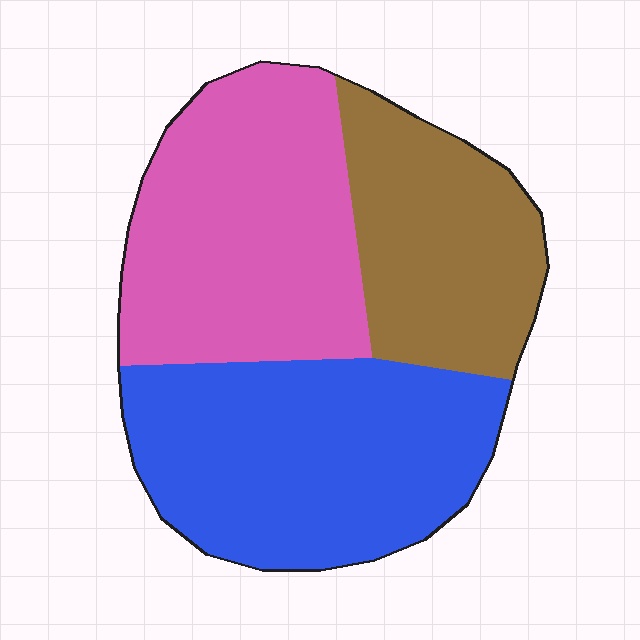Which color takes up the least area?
Brown, at roughly 25%.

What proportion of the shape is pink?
Pink takes up between a third and a half of the shape.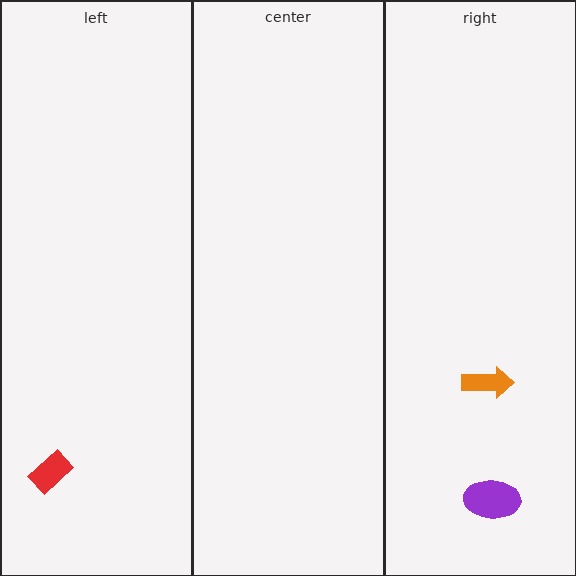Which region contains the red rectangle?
The left region.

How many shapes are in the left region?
1.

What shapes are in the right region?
The orange arrow, the purple ellipse.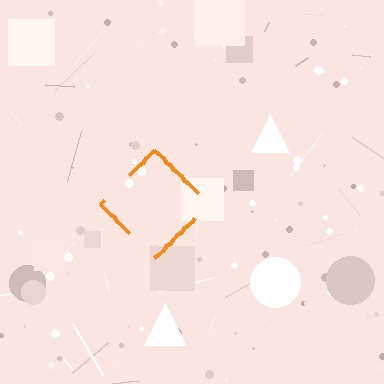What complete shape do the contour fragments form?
The contour fragments form a diamond.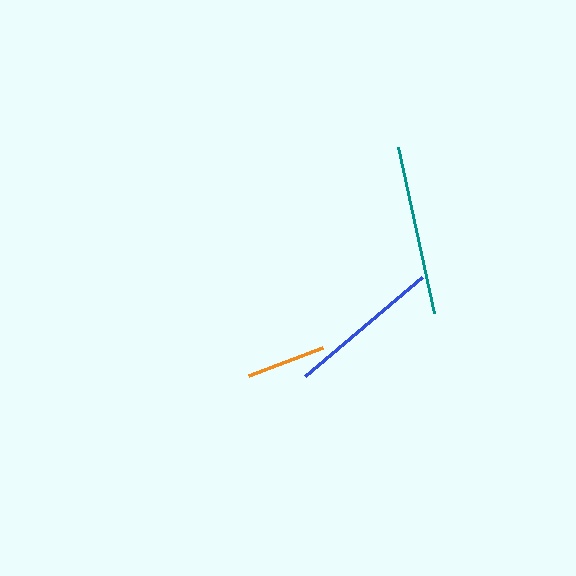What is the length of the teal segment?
The teal segment is approximately 170 pixels long.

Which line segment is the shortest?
The orange line is the shortest at approximately 78 pixels.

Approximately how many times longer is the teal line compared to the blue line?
The teal line is approximately 1.1 times the length of the blue line.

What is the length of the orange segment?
The orange segment is approximately 78 pixels long.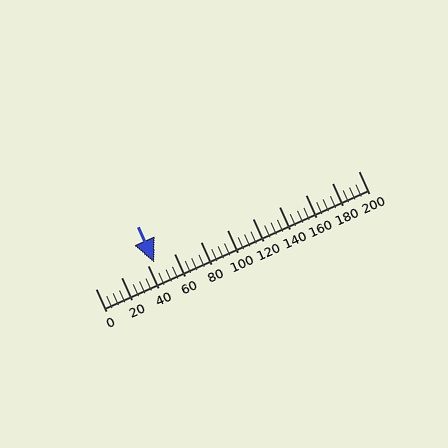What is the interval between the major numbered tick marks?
The major tick marks are spaced 20 units apart.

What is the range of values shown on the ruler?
The ruler shows values from 0 to 200.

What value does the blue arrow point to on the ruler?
The blue arrow points to approximately 45.